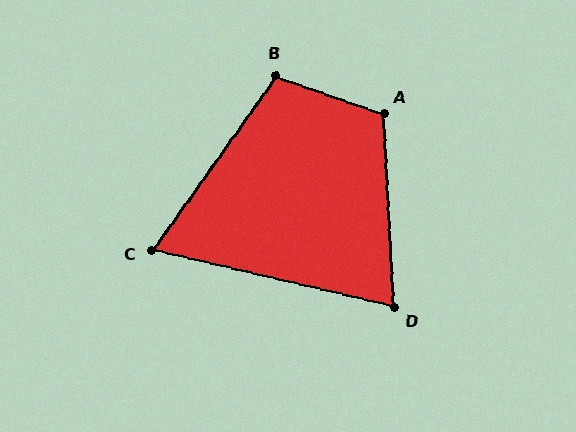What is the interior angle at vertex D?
Approximately 74 degrees (acute).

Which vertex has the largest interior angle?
A, at approximately 112 degrees.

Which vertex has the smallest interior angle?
C, at approximately 68 degrees.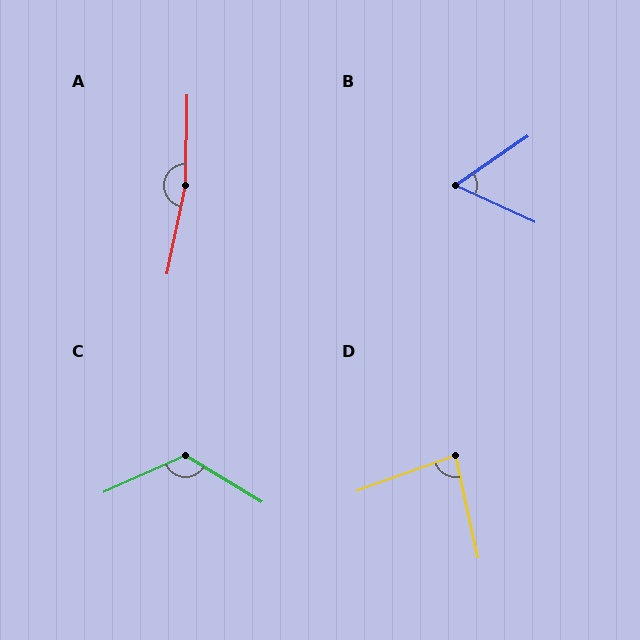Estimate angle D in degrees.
Approximately 83 degrees.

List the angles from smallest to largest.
B (59°), D (83°), C (124°), A (169°).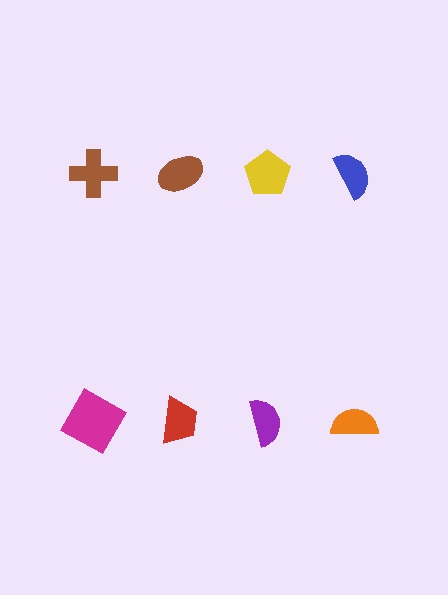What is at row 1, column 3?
A yellow pentagon.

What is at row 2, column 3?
A purple semicircle.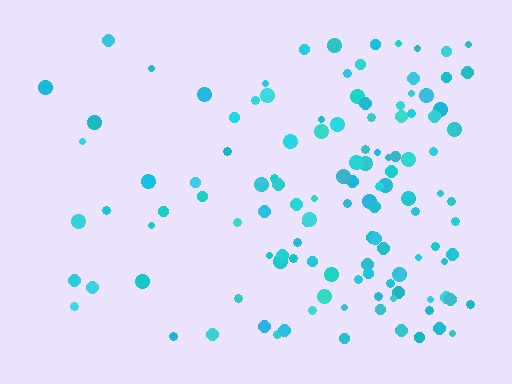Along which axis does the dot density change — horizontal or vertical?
Horizontal.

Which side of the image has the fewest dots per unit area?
The left.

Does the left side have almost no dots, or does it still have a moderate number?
Still a moderate number, just noticeably fewer than the right.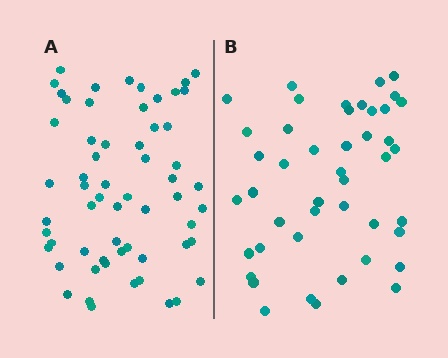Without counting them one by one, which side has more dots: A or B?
Region A (the left region) has more dots.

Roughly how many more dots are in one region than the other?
Region A has approximately 15 more dots than region B.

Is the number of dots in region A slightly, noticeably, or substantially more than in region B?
Region A has noticeably more, but not dramatically so. The ratio is roughly 1.3 to 1.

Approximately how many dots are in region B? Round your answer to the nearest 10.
About 40 dots. (The exact count is 45, which rounds to 40.)